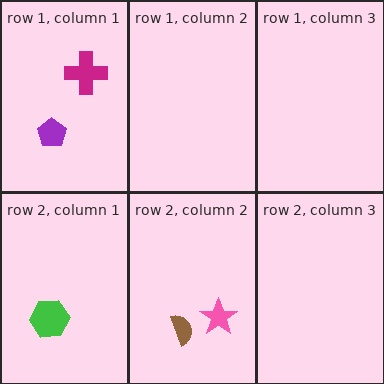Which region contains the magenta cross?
The row 1, column 1 region.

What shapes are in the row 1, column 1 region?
The purple pentagon, the magenta cross.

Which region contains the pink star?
The row 2, column 2 region.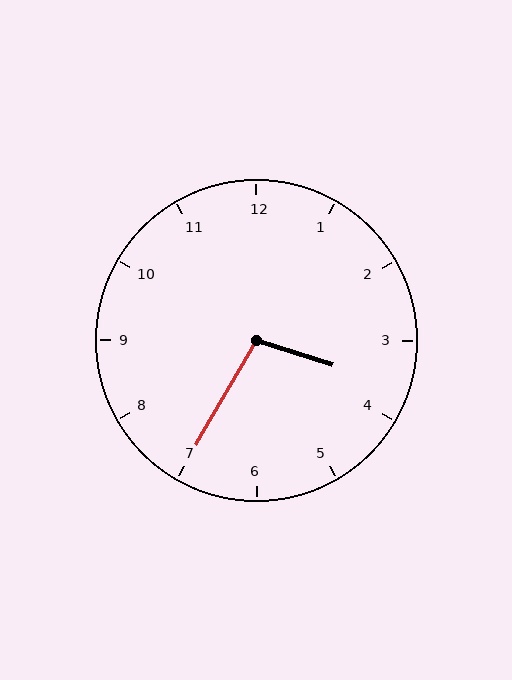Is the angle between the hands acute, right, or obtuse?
It is obtuse.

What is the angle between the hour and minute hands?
Approximately 102 degrees.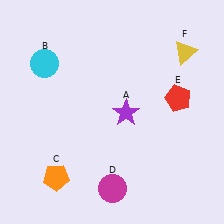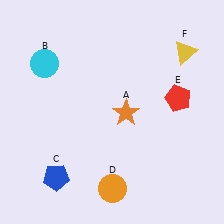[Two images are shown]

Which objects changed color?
A changed from purple to orange. C changed from orange to blue. D changed from magenta to orange.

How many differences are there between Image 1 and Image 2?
There are 3 differences between the two images.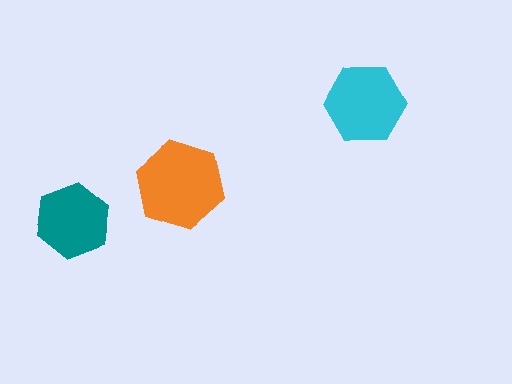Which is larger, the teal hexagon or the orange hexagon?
The orange one.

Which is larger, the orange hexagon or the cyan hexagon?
The orange one.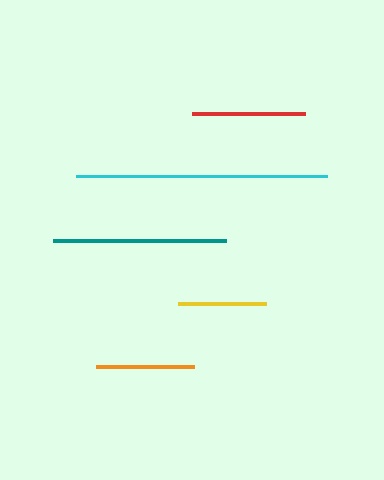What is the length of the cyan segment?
The cyan segment is approximately 251 pixels long.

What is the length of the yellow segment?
The yellow segment is approximately 89 pixels long.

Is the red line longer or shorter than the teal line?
The teal line is longer than the red line.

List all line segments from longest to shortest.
From longest to shortest: cyan, teal, red, orange, yellow.